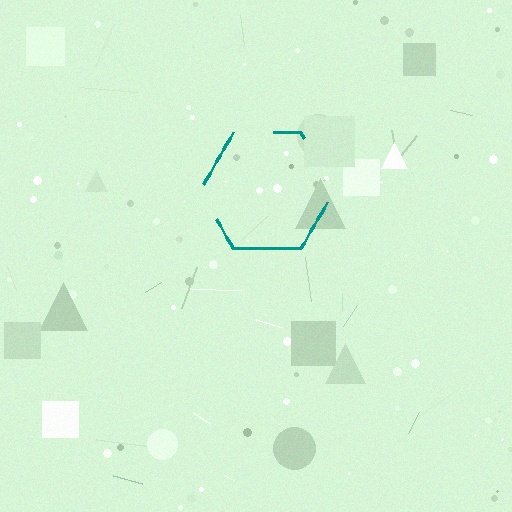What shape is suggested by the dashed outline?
The dashed outline suggests a hexagon.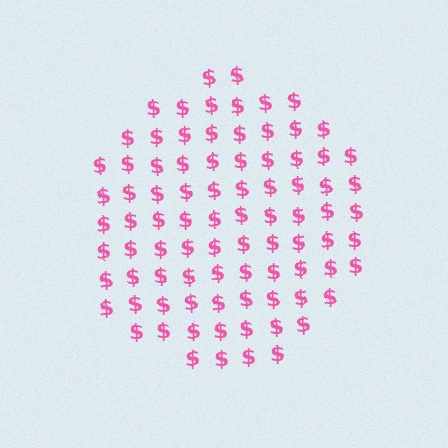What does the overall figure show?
The overall figure shows a circle.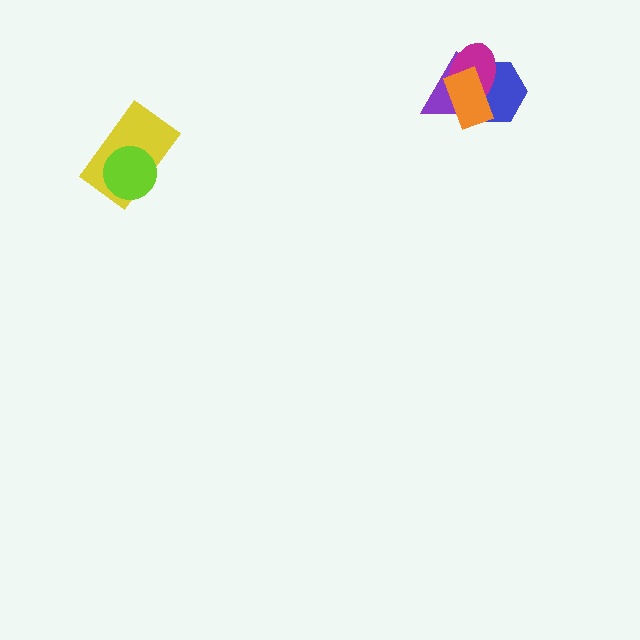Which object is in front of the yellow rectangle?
The lime circle is in front of the yellow rectangle.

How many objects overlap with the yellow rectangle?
1 object overlaps with the yellow rectangle.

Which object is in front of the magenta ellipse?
The orange rectangle is in front of the magenta ellipse.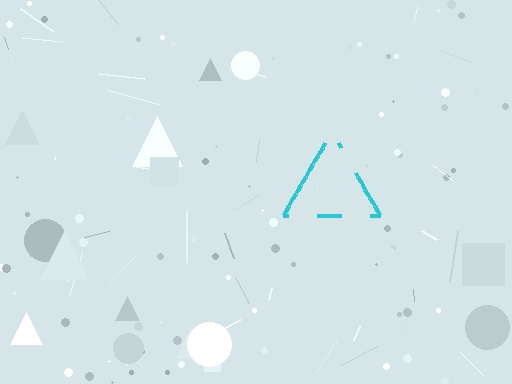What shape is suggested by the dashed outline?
The dashed outline suggests a triangle.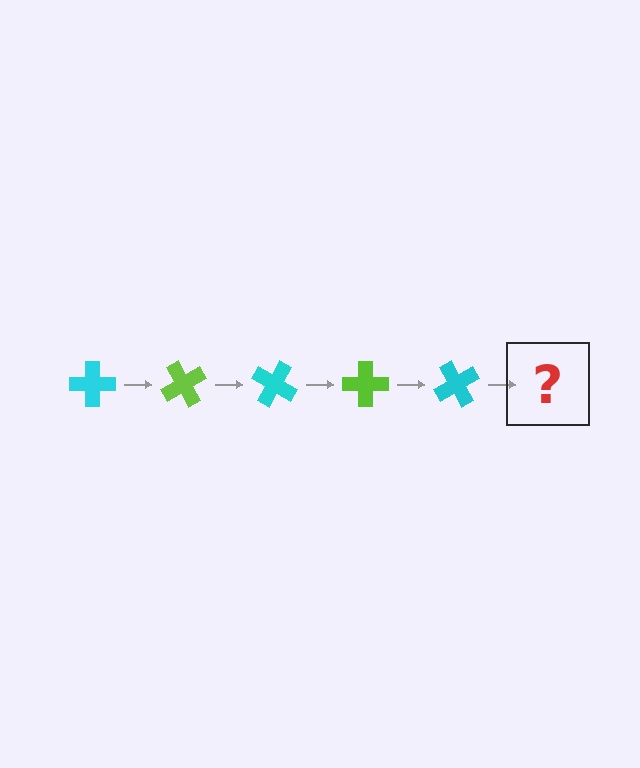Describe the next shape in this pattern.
It should be a lime cross, rotated 300 degrees from the start.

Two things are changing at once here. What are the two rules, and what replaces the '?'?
The two rules are that it rotates 60 degrees each step and the color cycles through cyan and lime. The '?' should be a lime cross, rotated 300 degrees from the start.